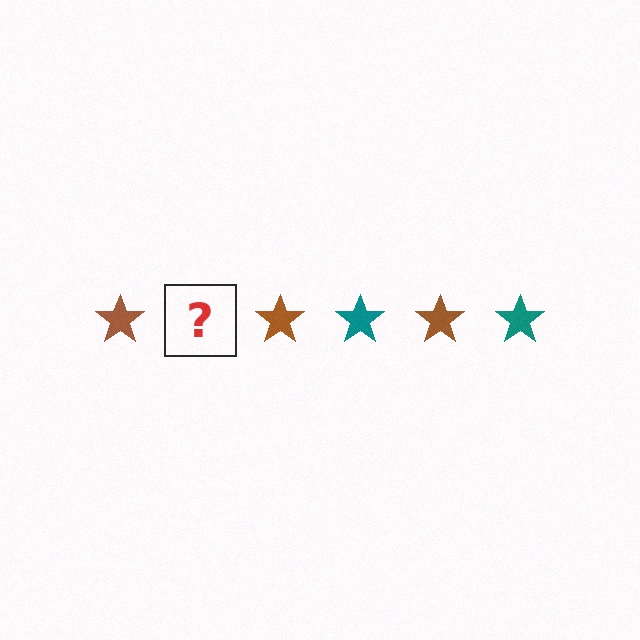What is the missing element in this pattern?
The missing element is a teal star.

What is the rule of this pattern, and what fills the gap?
The rule is that the pattern cycles through brown, teal stars. The gap should be filled with a teal star.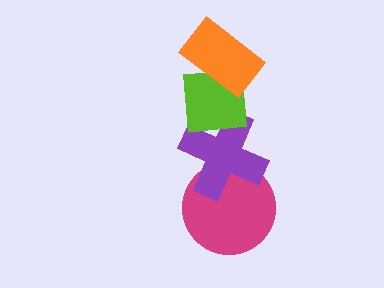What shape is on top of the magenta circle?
The purple cross is on top of the magenta circle.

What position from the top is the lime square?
The lime square is 2nd from the top.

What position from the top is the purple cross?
The purple cross is 3rd from the top.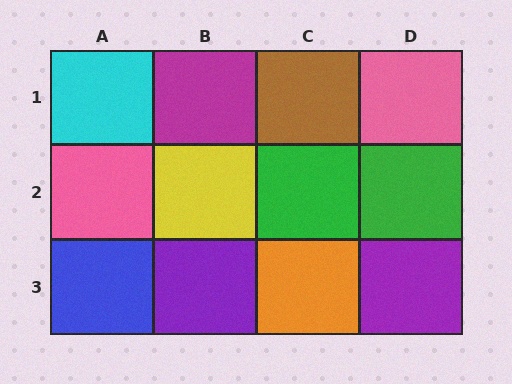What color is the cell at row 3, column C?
Orange.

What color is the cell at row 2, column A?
Pink.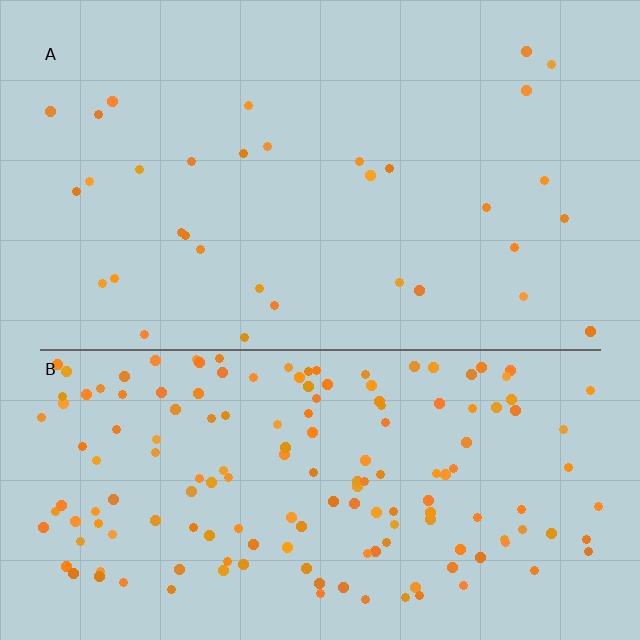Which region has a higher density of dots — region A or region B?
B (the bottom).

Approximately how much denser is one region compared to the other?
Approximately 4.9× — region B over region A.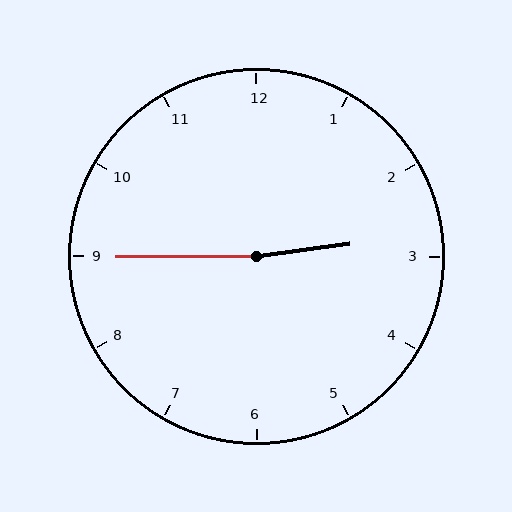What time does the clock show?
2:45.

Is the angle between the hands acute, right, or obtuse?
It is obtuse.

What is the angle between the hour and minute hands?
Approximately 172 degrees.